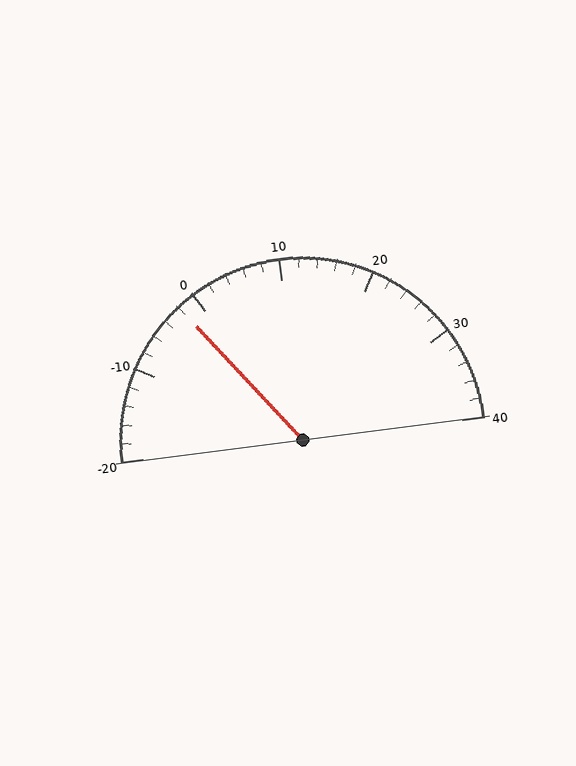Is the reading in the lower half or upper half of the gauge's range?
The reading is in the lower half of the range (-20 to 40).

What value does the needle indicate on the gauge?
The needle indicates approximately -2.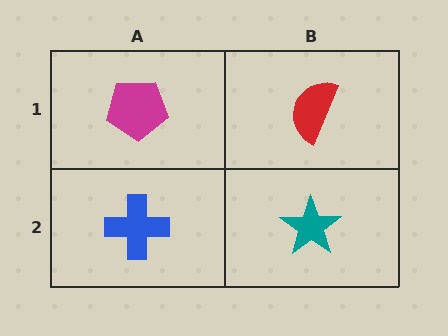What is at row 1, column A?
A magenta pentagon.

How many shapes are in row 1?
2 shapes.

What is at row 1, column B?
A red semicircle.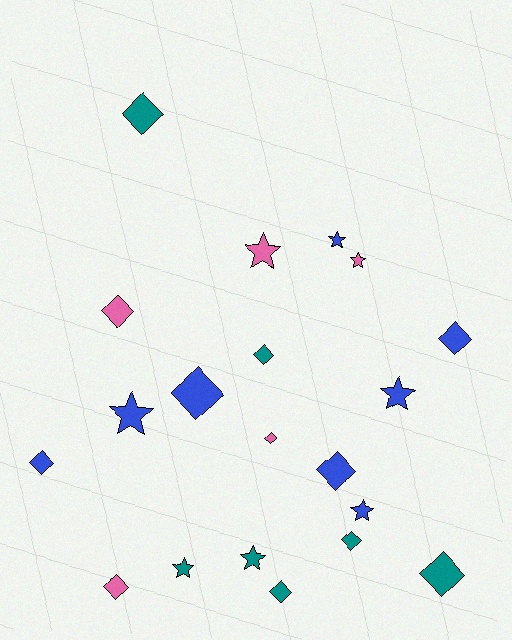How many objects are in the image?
There are 20 objects.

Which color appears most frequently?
Blue, with 8 objects.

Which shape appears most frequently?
Diamond, with 12 objects.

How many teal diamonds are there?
There are 5 teal diamonds.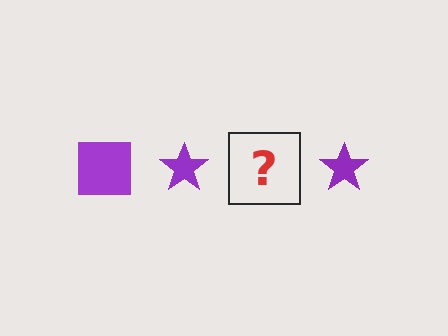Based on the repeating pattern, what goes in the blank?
The blank should be a purple square.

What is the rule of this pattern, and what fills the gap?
The rule is that the pattern cycles through square, star shapes in purple. The gap should be filled with a purple square.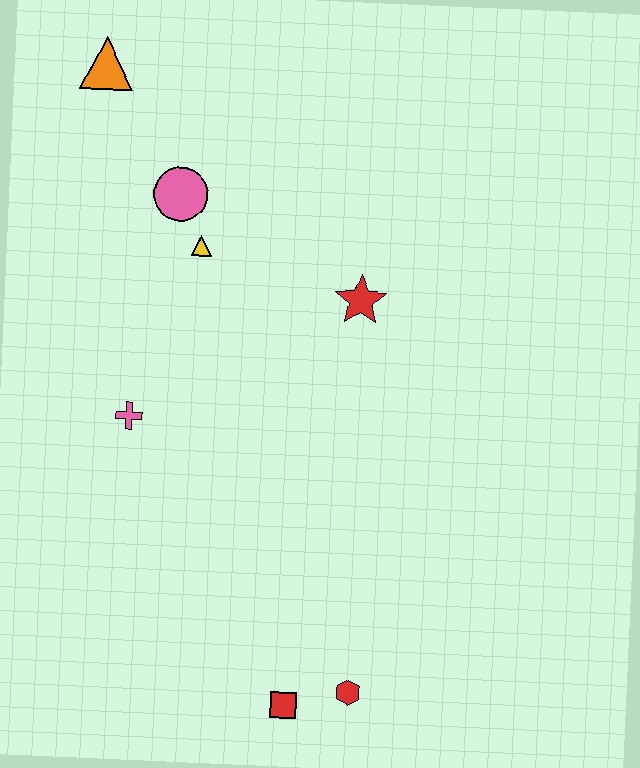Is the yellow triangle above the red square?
Yes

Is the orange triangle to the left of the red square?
Yes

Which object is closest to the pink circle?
The yellow triangle is closest to the pink circle.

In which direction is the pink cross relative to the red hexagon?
The pink cross is above the red hexagon.